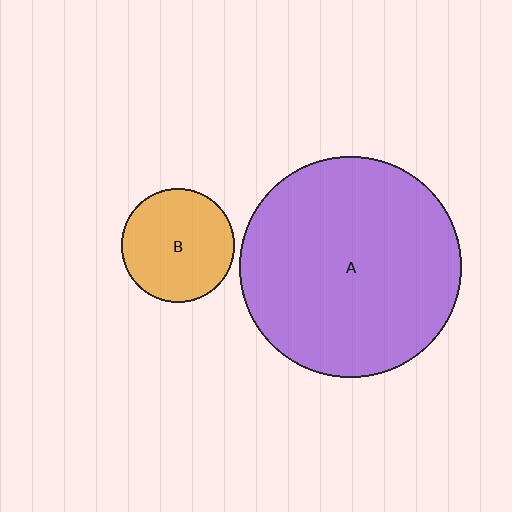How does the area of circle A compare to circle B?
Approximately 3.8 times.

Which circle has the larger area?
Circle A (purple).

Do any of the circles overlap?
No, none of the circles overlap.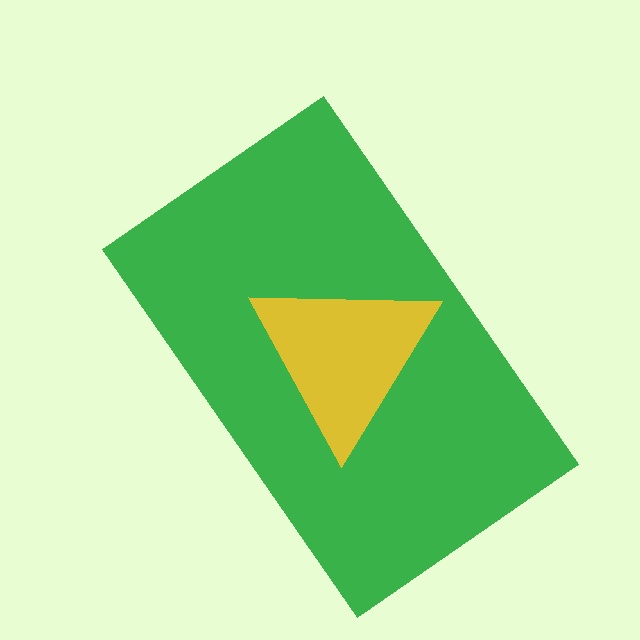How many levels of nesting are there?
2.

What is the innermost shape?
The yellow triangle.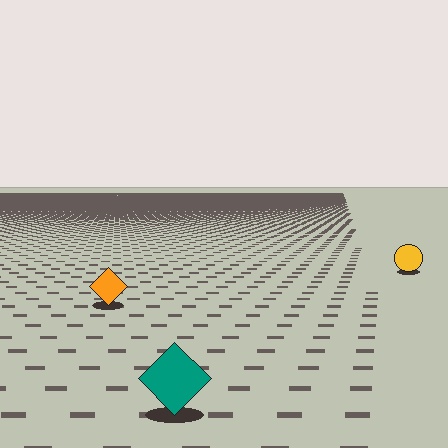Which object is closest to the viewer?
The teal diamond is closest. The texture marks near it are larger and more spread out.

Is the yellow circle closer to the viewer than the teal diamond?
No. The teal diamond is closer — you can tell from the texture gradient: the ground texture is coarser near it.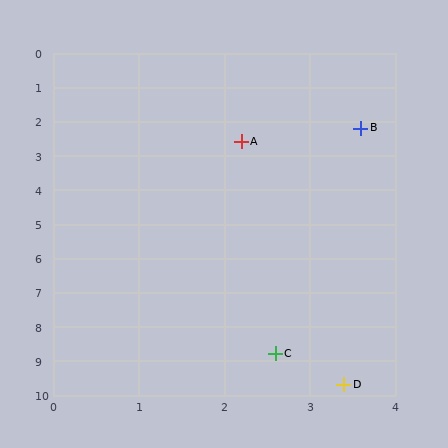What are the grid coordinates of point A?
Point A is at approximately (2.2, 2.6).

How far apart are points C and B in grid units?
Points C and B are about 6.7 grid units apart.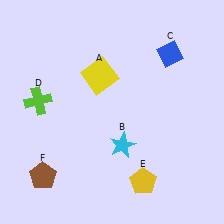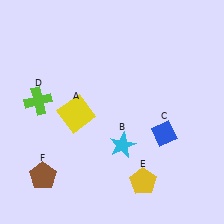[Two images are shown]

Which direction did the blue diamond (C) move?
The blue diamond (C) moved down.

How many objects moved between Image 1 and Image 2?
2 objects moved between the two images.